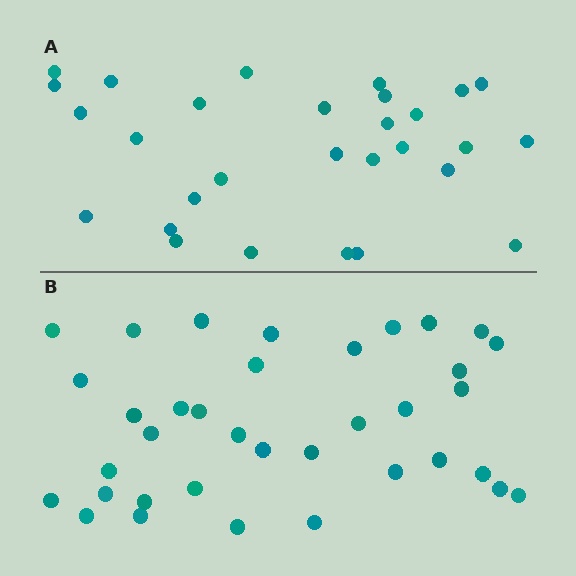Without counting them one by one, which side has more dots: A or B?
Region B (the bottom region) has more dots.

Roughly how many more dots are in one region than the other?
Region B has roughly 8 or so more dots than region A.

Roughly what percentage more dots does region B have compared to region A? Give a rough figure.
About 25% more.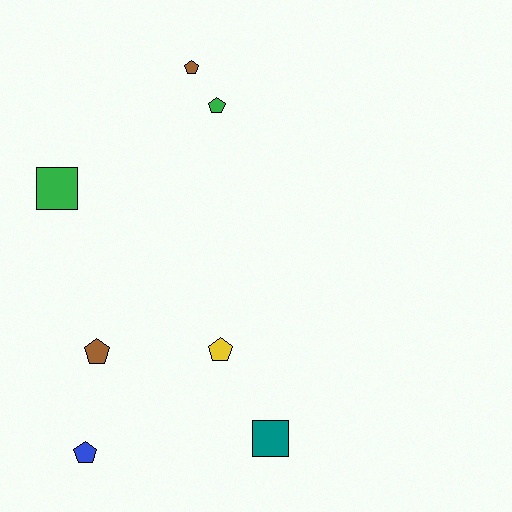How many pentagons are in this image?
There are 5 pentagons.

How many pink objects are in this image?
There are no pink objects.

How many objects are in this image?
There are 7 objects.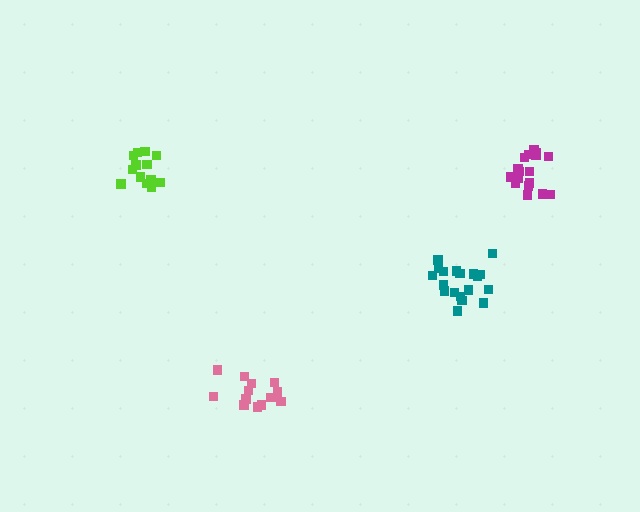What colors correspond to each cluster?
The clusters are colored: lime, pink, magenta, teal.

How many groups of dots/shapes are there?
There are 4 groups.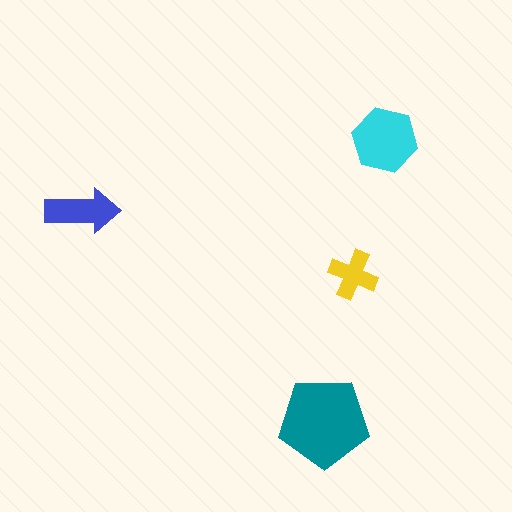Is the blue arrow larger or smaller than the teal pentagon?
Smaller.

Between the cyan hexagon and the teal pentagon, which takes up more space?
The teal pentagon.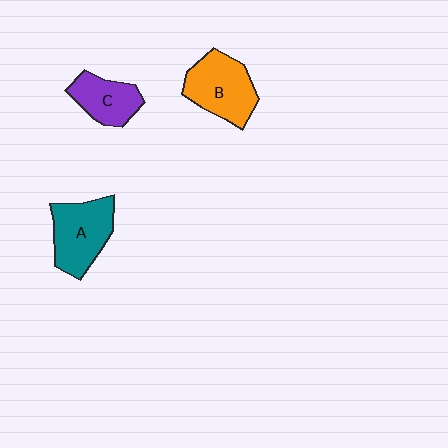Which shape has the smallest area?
Shape C (purple).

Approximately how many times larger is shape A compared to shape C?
Approximately 1.4 times.